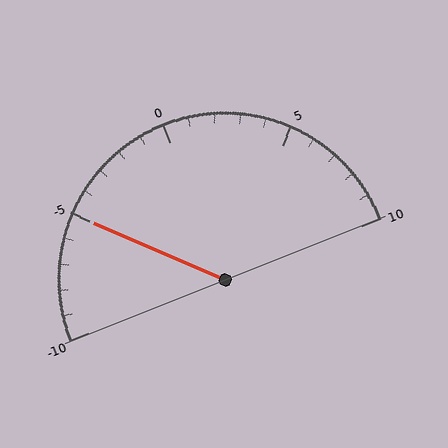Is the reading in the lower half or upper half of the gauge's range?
The reading is in the lower half of the range (-10 to 10).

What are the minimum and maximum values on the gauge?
The gauge ranges from -10 to 10.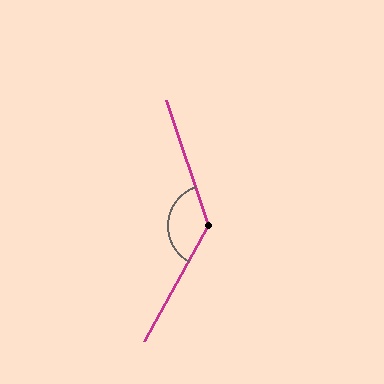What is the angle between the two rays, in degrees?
Approximately 132 degrees.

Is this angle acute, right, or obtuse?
It is obtuse.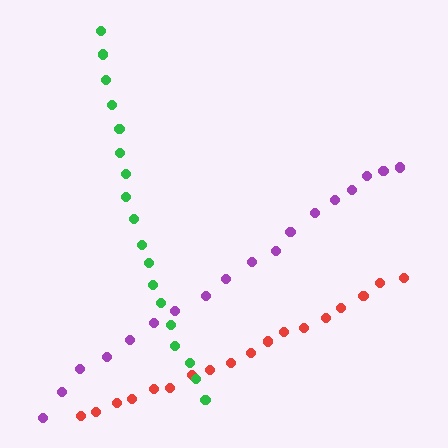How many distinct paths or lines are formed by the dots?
There are 3 distinct paths.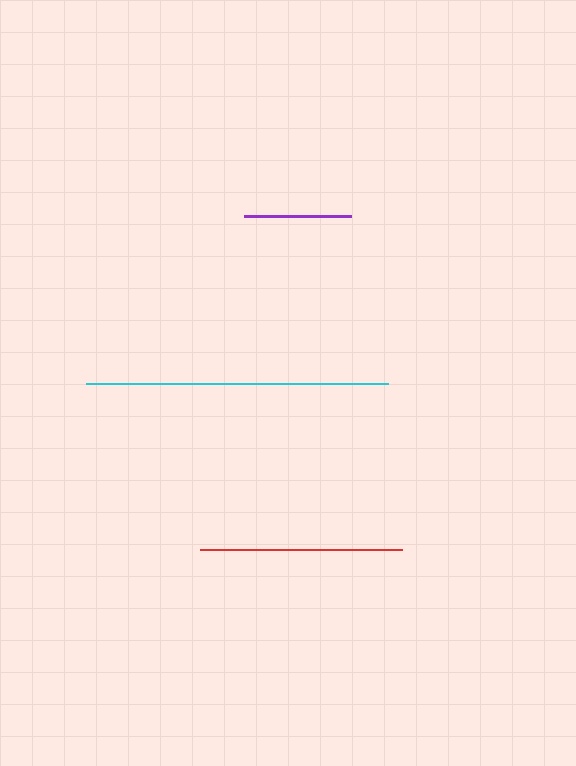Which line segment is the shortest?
The purple line is the shortest at approximately 107 pixels.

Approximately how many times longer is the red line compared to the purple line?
The red line is approximately 1.9 times the length of the purple line.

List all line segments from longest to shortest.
From longest to shortest: cyan, red, purple.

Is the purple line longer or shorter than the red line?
The red line is longer than the purple line.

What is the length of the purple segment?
The purple segment is approximately 107 pixels long.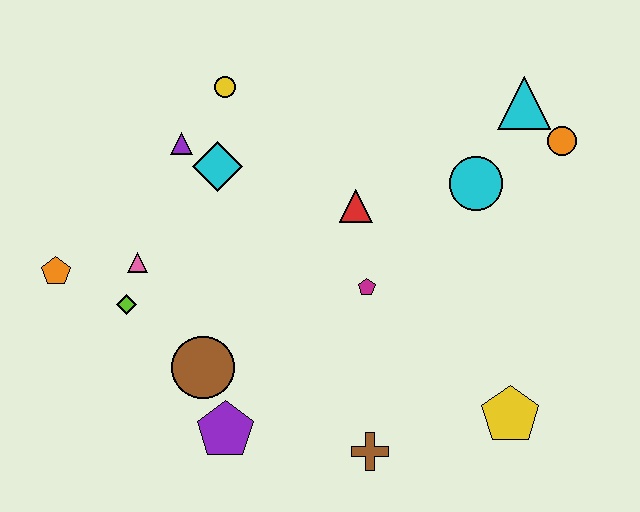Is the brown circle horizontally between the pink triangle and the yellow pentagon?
Yes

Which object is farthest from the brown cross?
The yellow circle is farthest from the brown cross.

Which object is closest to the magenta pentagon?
The red triangle is closest to the magenta pentagon.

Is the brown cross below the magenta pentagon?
Yes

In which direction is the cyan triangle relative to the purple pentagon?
The cyan triangle is above the purple pentagon.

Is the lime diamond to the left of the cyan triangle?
Yes